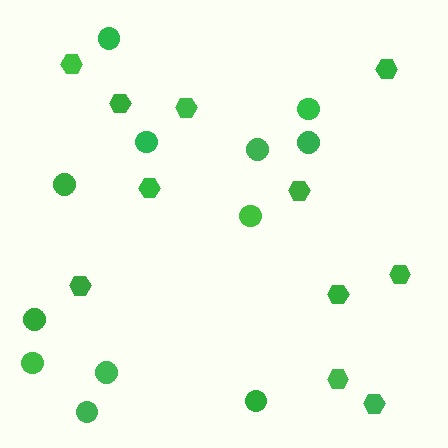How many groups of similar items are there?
There are 2 groups: one group of hexagons (11) and one group of circles (12).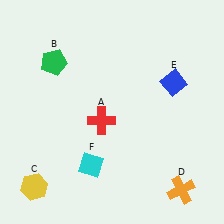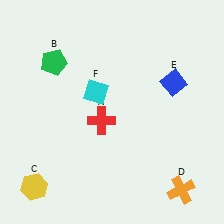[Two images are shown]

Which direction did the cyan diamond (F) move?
The cyan diamond (F) moved up.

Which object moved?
The cyan diamond (F) moved up.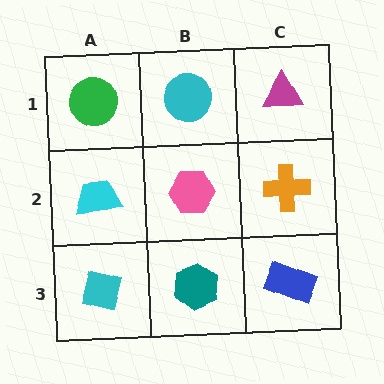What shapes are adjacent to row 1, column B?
A pink hexagon (row 2, column B), a green circle (row 1, column A), a magenta triangle (row 1, column C).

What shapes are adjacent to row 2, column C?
A magenta triangle (row 1, column C), a blue rectangle (row 3, column C), a pink hexagon (row 2, column B).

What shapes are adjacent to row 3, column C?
An orange cross (row 2, column C), a teal hexagon (row 3, column B).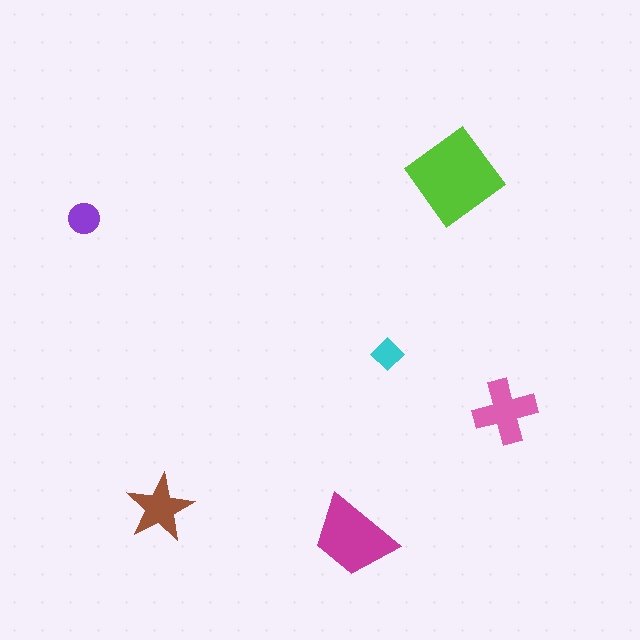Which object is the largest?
The lime diamond.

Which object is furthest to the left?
The purple circle is leftmost.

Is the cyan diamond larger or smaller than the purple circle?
Smaller.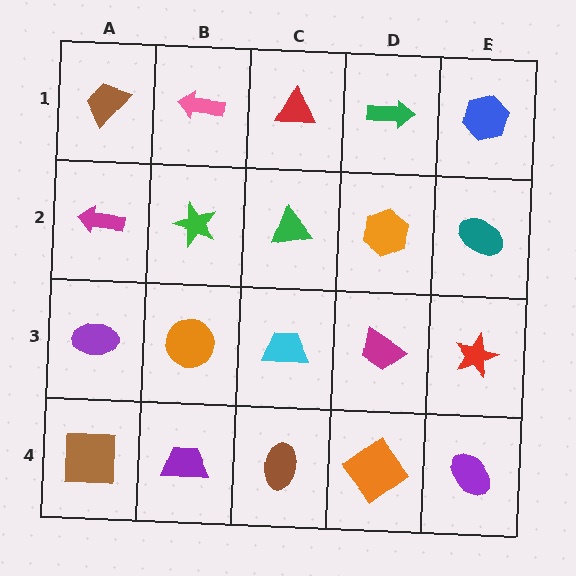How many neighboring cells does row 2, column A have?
3.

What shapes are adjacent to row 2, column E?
A blue hexagon (row 1, column E), a red star (row 3, column E), an orange hexagon (row 2, column D).